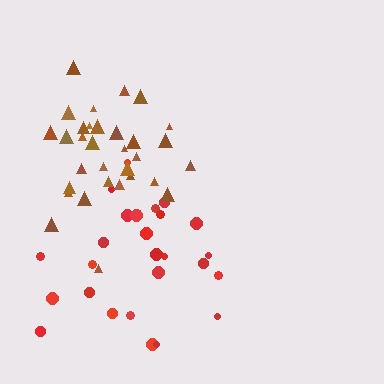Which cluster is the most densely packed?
Brown.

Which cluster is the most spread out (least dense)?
Red.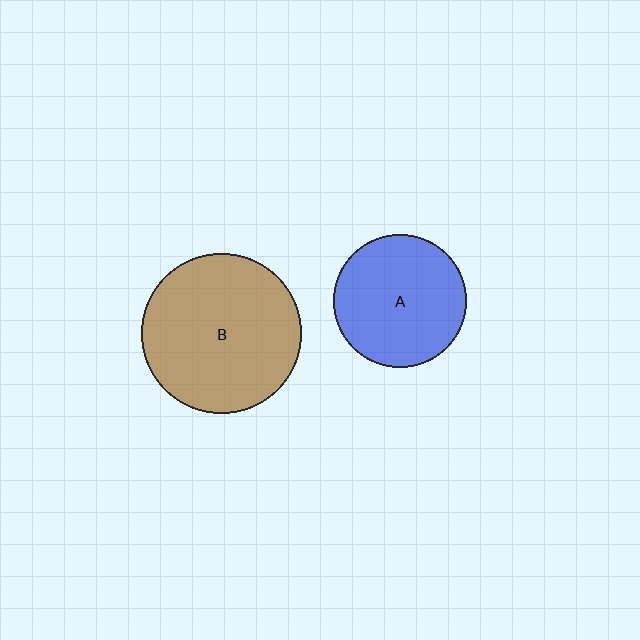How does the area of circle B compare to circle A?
Approximately 1.4 times.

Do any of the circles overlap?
No, none of the circles overlap.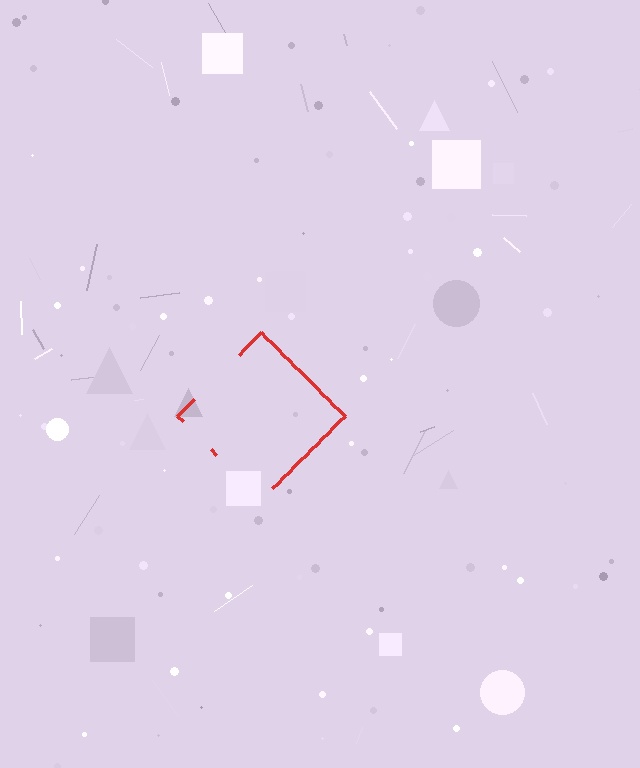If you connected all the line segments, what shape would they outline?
They would outline a diamond.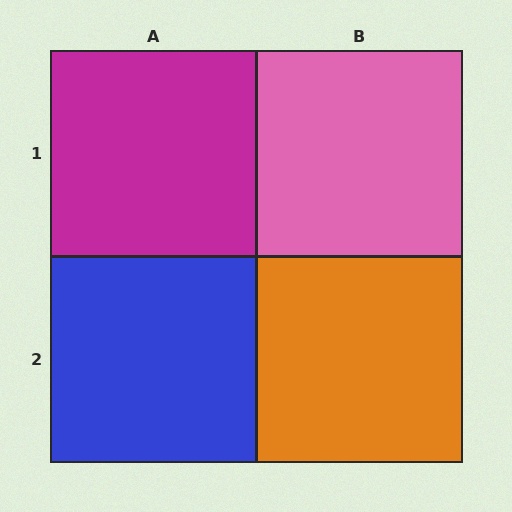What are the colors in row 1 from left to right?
Magenta, pink.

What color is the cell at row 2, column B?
Orange.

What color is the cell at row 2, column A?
Blue.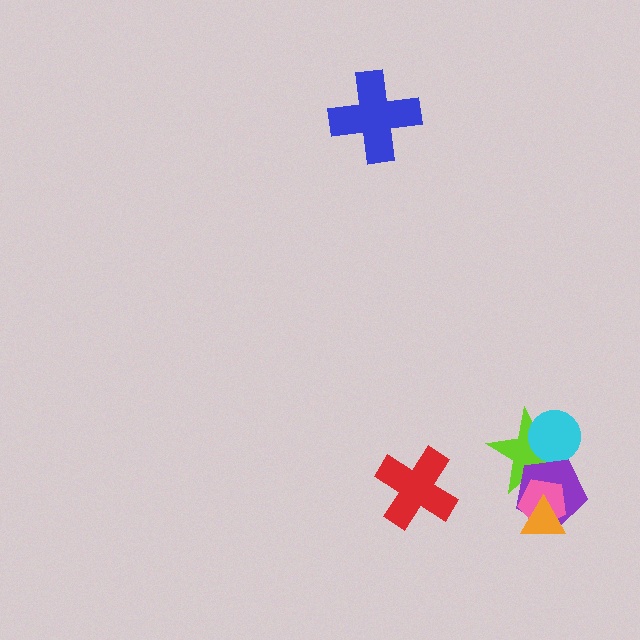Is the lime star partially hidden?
Yes, it is partially covered by another shape.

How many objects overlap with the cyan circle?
2 objects overlap with the cyan circle.